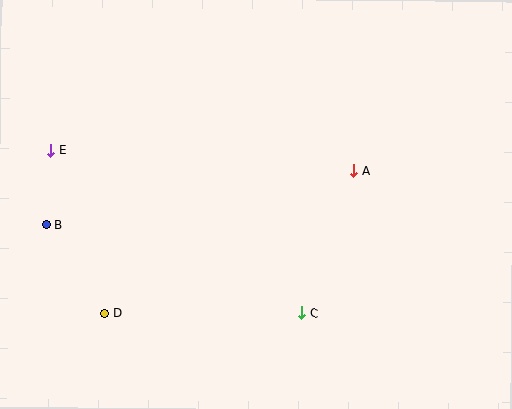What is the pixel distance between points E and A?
The distance between E and A is 304 pixels.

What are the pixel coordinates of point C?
Point C is at (302, 313).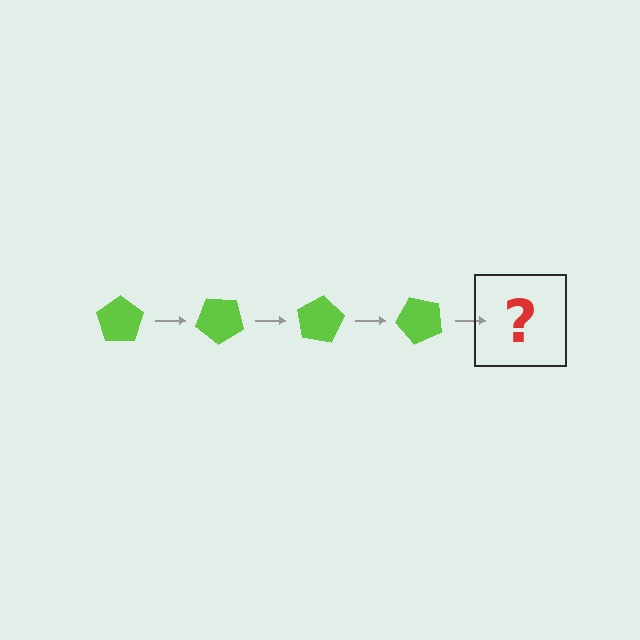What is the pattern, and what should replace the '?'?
The pattern is that the pentagon rotates 40 degrees each step. The '?' should be a lime pentagon rotated 160 degrees.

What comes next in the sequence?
The next element should be a lime pentagon rotated 160 degrees.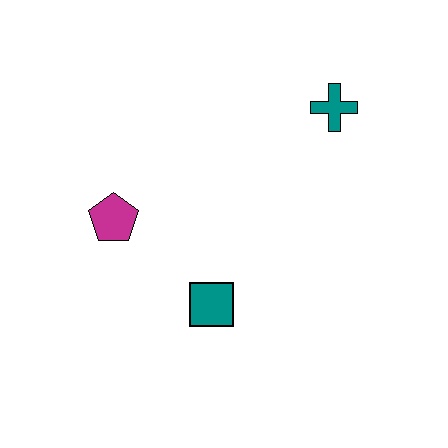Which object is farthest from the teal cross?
The magenta pentagon is farthest from the teal cross.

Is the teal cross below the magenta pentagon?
No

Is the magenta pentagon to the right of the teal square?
No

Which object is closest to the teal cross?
The teal square is closest to the teal cross.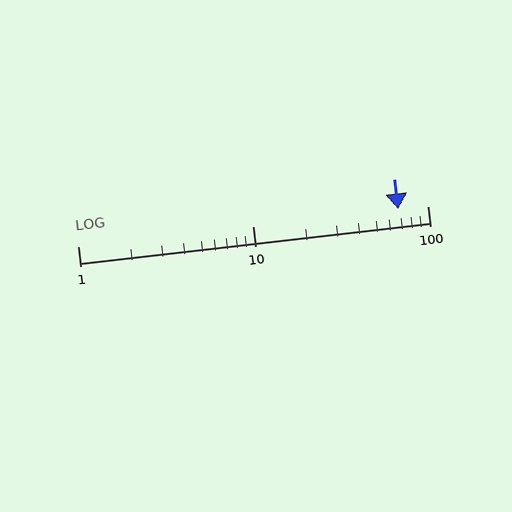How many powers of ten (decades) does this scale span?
The scale spans 2 decades, from 1 to 100.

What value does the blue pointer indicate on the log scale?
The pointer indicates approximately 68.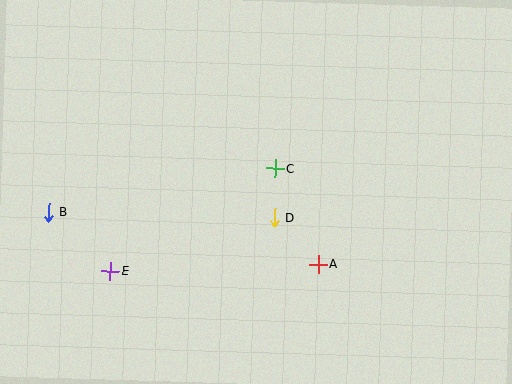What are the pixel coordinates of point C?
Point C is at (275, 168).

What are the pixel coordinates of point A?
Point A is at (318, 264).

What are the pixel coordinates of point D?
Point D is at (274, 217).